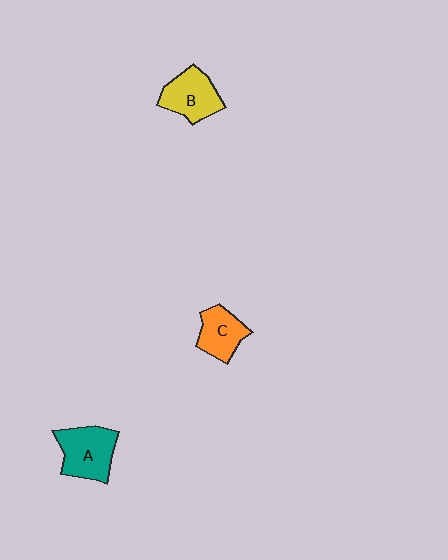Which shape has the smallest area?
Shape C (orange).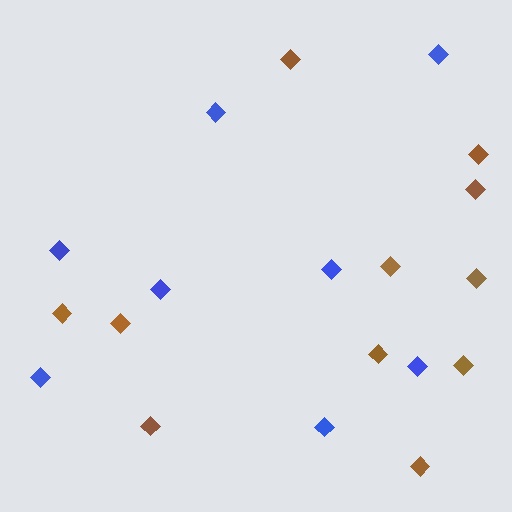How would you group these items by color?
There are 2 groups: one group of blue diamonds (8) and one group of brown diamonds (11).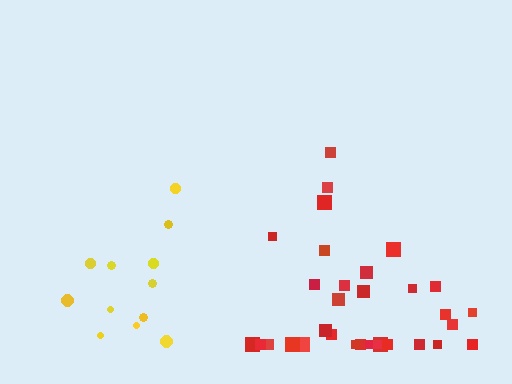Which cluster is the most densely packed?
Red.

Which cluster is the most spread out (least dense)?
Yellow.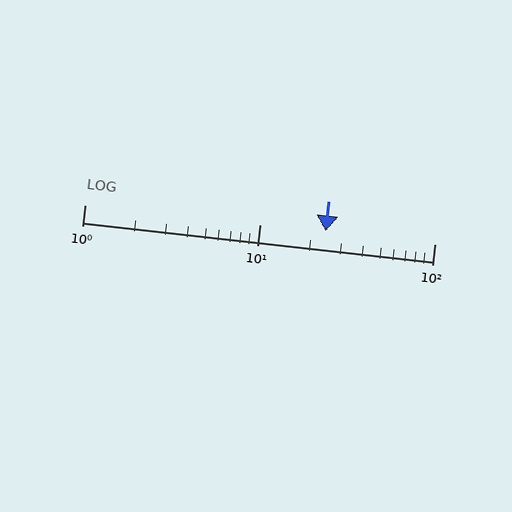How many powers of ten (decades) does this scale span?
The scale spans 2 decades, from 1 to 100.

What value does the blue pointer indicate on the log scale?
The pointer indicates approximately 24.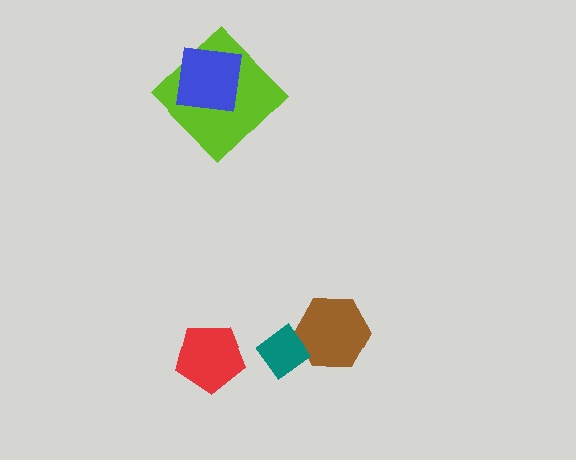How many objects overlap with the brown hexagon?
1 object overlaps with the brown hexagon.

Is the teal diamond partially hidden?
No, no other shape covers it.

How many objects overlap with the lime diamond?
1 object overlaps with the lime diamond.